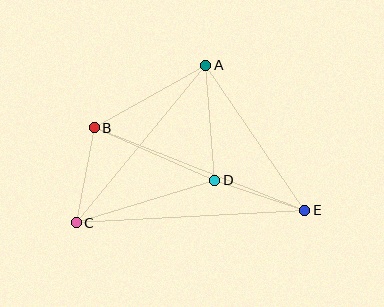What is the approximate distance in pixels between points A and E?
The distance between A and E is approximately 176 pixels.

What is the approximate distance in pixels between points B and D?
The distance between B and D is approximately 132 pixels.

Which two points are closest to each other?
Points D and E are closest to each other.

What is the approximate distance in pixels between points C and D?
The distance between C and D is approximately 145 pixels.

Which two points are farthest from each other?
Points C and E are farthest from each other.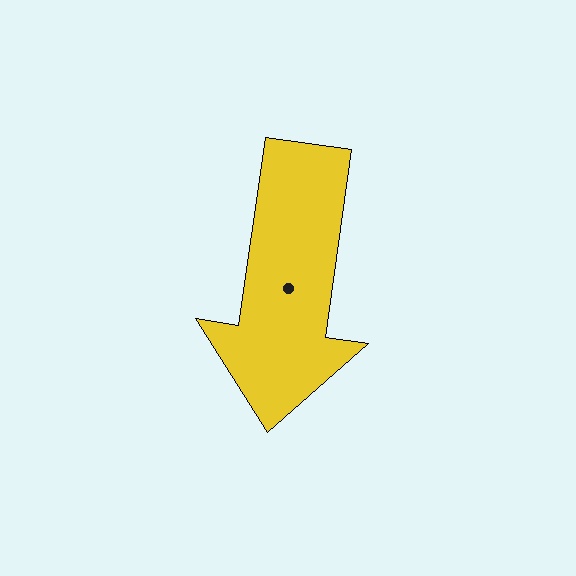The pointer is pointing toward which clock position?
Roughly 6 o'clock.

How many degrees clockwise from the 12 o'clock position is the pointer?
Approximately 188 degrees.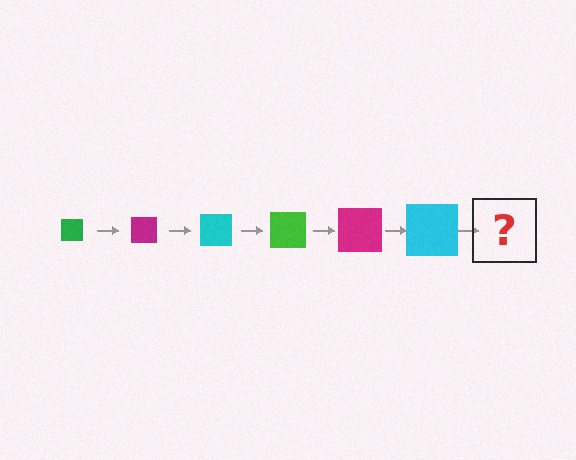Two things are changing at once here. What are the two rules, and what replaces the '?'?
The two rules are that the square grows larger each step and the color cycles through green, magenta, and cyan. The '?' should be a green square, larger than the previous one.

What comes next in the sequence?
The next element should be a green square, larger than the previous one.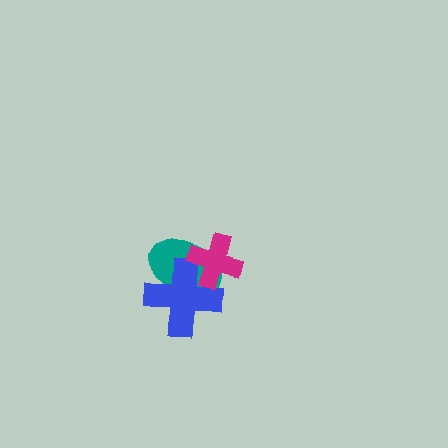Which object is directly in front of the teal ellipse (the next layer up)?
The blue cross is directly in front of the teal ellipse.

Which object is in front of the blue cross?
The magenta cross is in front of the blue cross.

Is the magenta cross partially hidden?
No, no other shape covers it.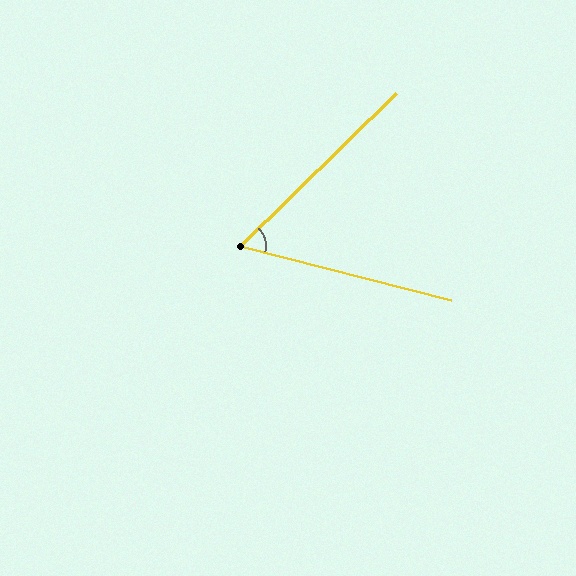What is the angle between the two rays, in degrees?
Approximately 59 degrees.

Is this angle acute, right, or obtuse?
It is acute.